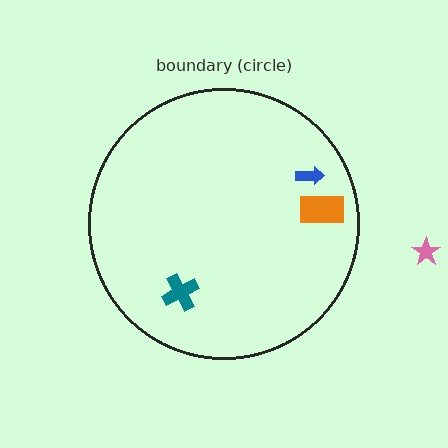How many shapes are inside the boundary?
3 inside, 1 outside.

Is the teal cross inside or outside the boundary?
Inside.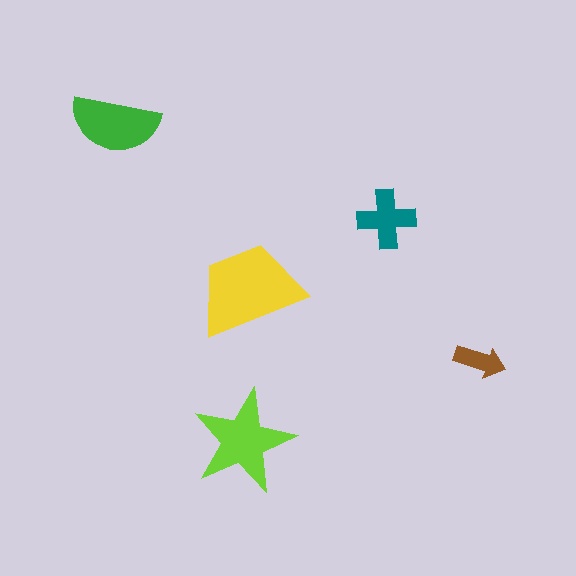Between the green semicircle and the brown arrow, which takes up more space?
The green semicircle.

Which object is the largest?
The yellow trapezoid.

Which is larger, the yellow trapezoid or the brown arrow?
The yellow trapezoid.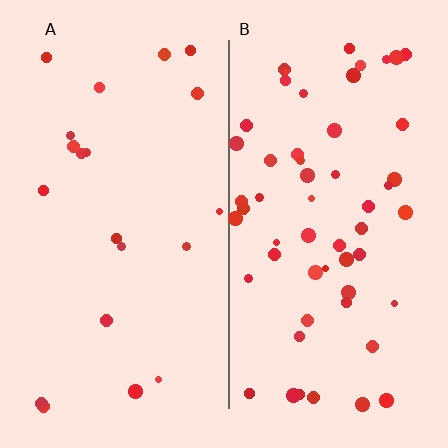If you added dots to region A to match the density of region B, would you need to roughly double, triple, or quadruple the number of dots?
Approximately triple.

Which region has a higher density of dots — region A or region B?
B (the right).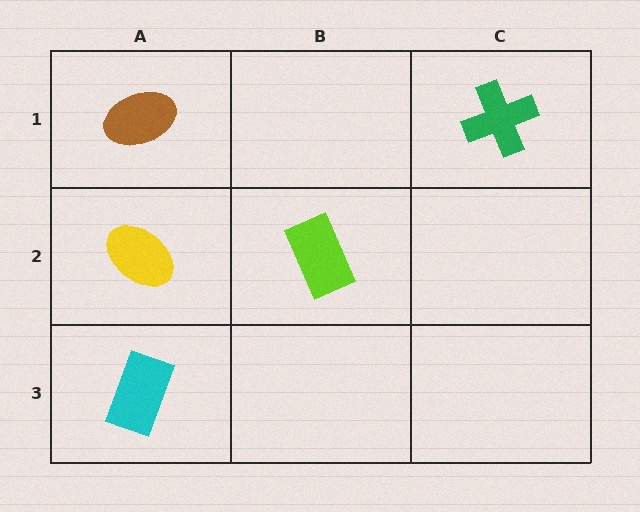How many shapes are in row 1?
2 shapes.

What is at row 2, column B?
A lime rectangle.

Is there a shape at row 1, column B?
No, that cell is empty.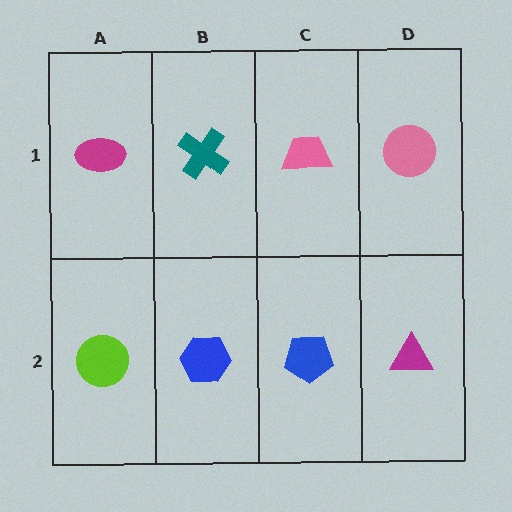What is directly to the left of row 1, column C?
A teal cross.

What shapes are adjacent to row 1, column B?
A blue hexagon (row 2, column B), a magenta ellipse (row 1, column A), a pink trapezoid (row 1, column C).